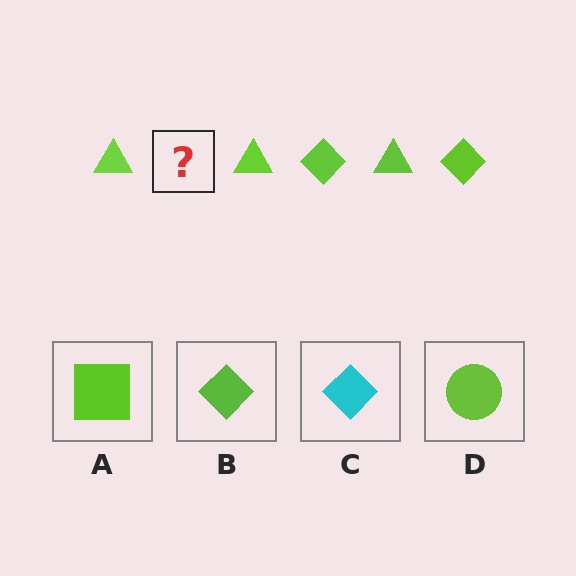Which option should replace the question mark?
Option B.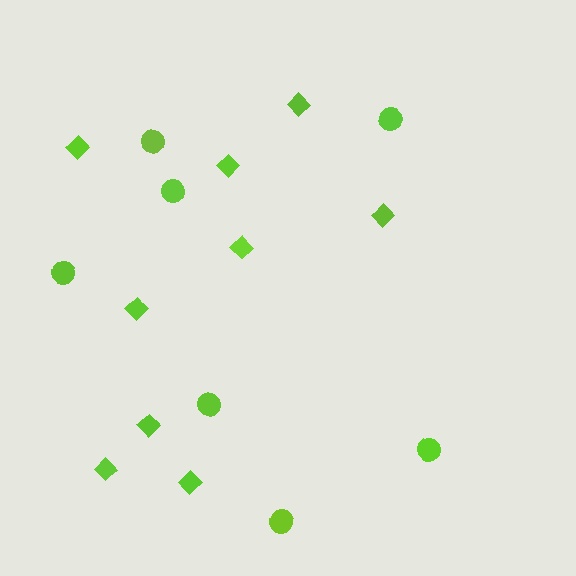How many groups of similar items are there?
There are 2 groups: one group of circles (7) and one group of diamonds (9).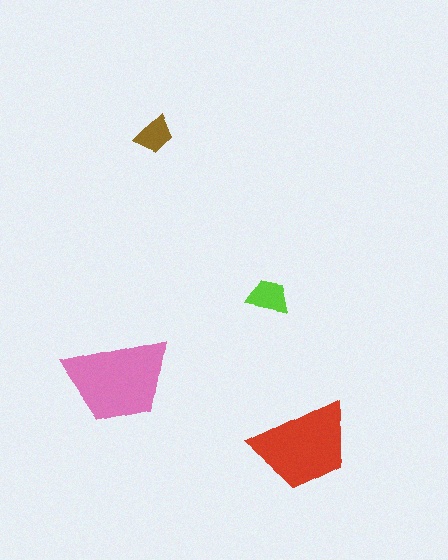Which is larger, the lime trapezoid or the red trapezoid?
The red one.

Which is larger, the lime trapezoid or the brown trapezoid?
The lime one.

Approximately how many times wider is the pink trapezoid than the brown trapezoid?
About 2.5 times wider.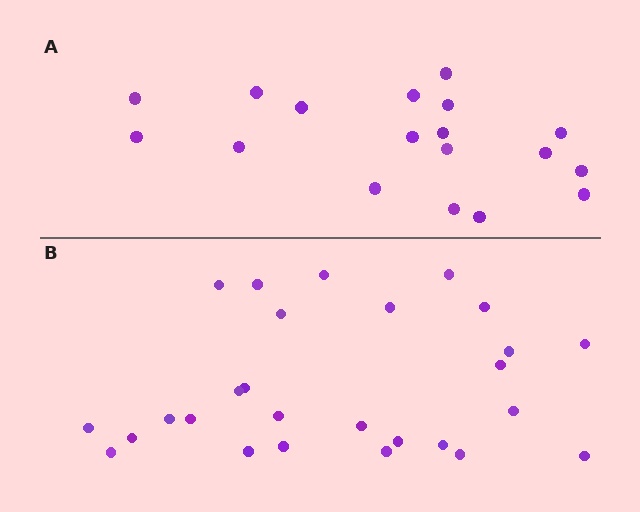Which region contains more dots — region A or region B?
Region B (the bottom region) has more dots.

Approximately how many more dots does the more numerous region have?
Region B has roughly 8 or so more dots than region A.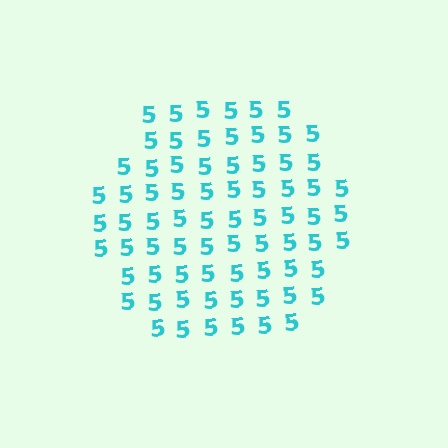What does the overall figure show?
The overall figure shows a hexagon.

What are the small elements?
The small elements are digit 5's.